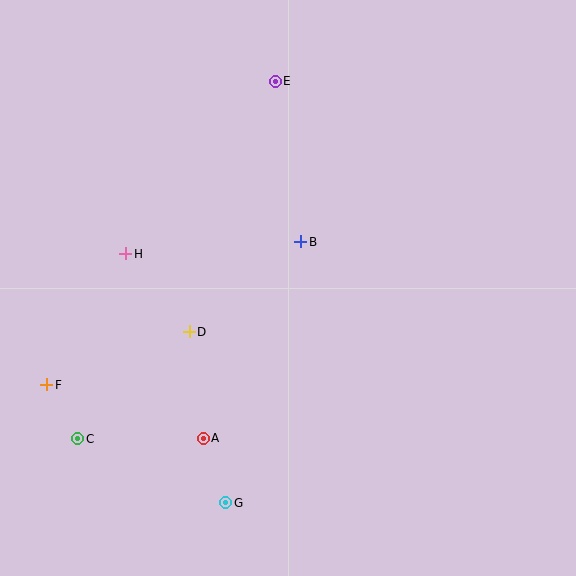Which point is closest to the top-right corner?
Point E is closest to the top-right corner.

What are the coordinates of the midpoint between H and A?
The midpoint between H and A is at (165, 346).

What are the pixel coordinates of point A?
Point A is at (203, 438).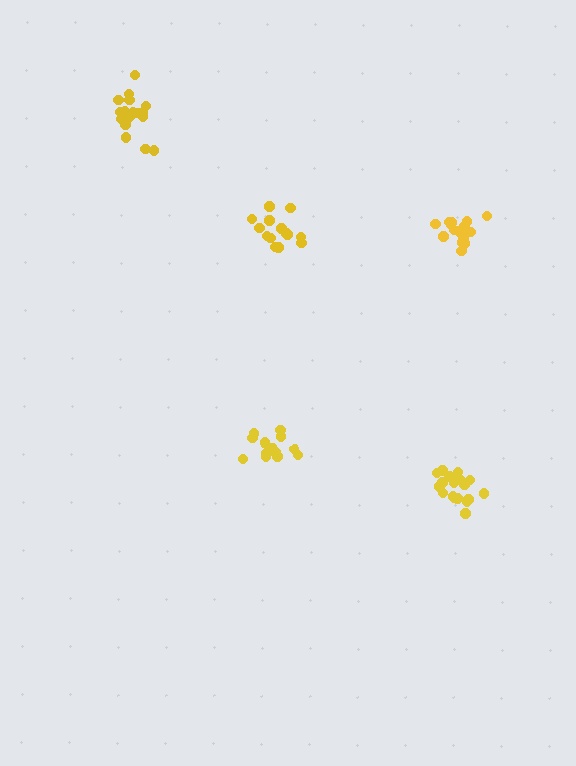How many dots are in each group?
Group 1: 14 dots, Group 2: 13 dots, Group 3: 19 dots, Group 4: 15 dots, Group 5: 18 dots (79 total).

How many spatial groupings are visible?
There are 5 spatial groupings.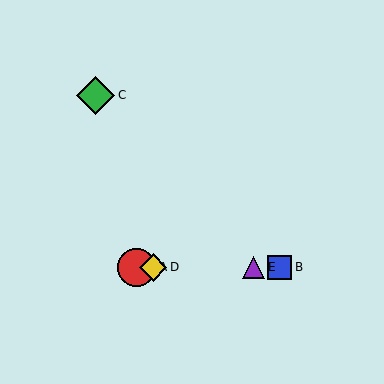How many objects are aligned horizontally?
4 objects (A, B, D, E) are aligned horizontally.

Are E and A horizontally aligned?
Yes, both are at y≈267.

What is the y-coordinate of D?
Object D is at y≈267.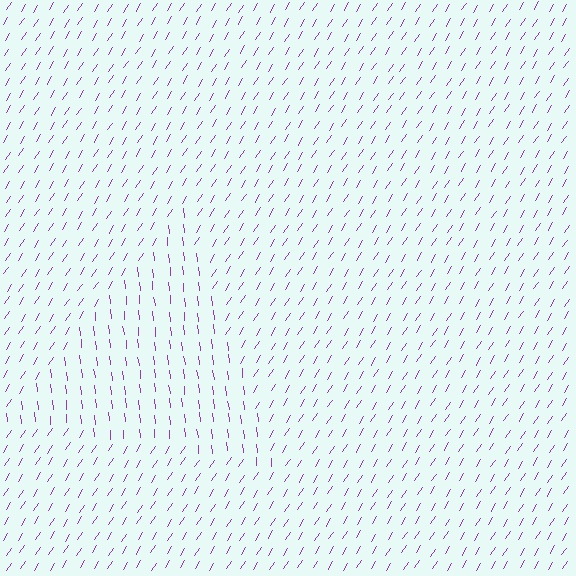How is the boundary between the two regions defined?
The boundary is defined purely by a change in line orientation (approximately 38 degrees difference). All lines are the same color and thickness.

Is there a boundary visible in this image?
Yes, there is a texture boundary formed by a change in line orientation.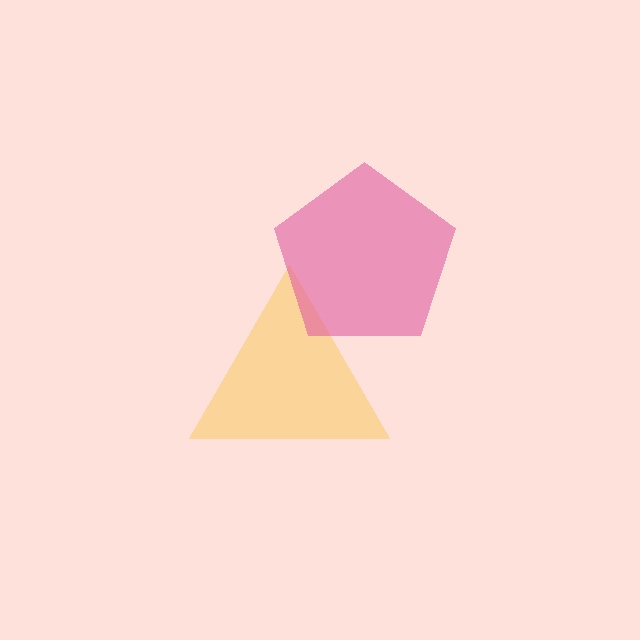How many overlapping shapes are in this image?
There are 2 overlapping shapes in the image.